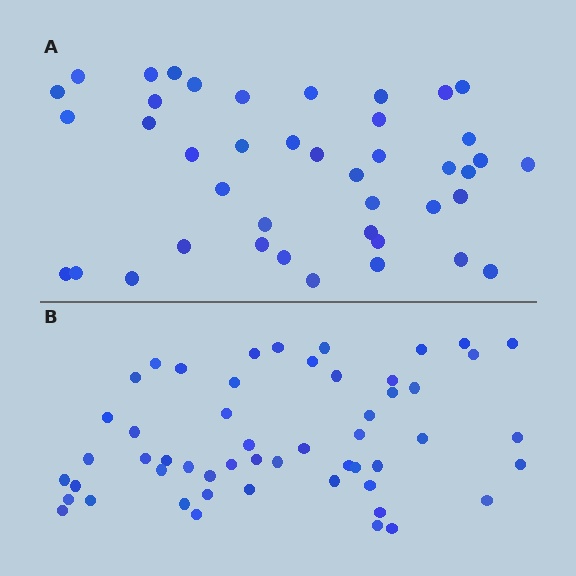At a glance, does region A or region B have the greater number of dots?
Region B (the bottom region) has more dots.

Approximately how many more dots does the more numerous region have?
Region B has roughly 12 or so more dots than region A.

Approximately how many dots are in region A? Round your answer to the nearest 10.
About 40 dots. (The exact count is 42, which rounds to 40.)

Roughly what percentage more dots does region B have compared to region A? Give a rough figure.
About 25% more.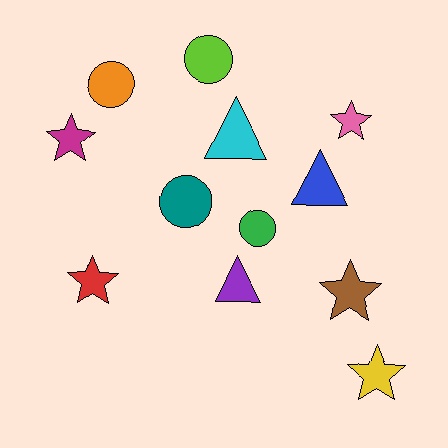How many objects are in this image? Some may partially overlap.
There are 12 objects.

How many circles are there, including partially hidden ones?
There are 4 circles.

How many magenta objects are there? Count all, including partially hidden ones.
There is 1 magenta object.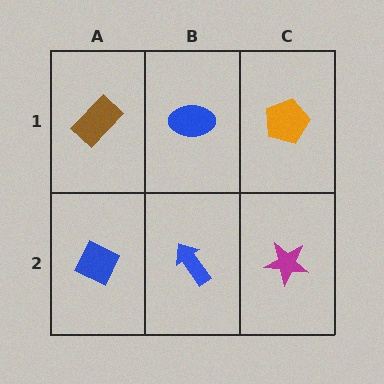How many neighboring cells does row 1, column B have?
3.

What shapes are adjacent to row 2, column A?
A brown rectangle (row 1, column A), a blue arrow (row 2, column B).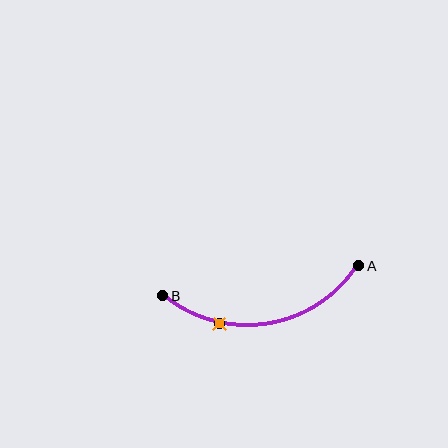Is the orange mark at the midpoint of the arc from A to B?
No. The orange mark lies on the arc but is closer to endpoint B. The arc midpoint would be at the point on the curve equidistant along the arc from both A and B.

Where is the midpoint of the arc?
The arc midpoint is the point on the curve farthest from the straight line joining A and B. It sits below that line.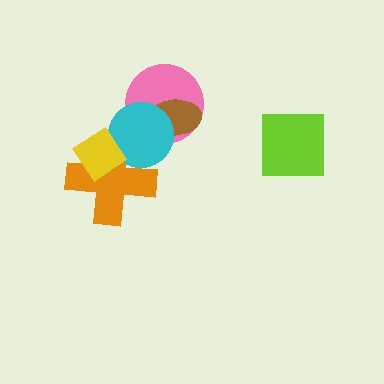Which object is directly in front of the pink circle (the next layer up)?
The brown ellipse is directly in front of the pink circle.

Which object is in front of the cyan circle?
The yellow diamond is in front of the cyan circle.